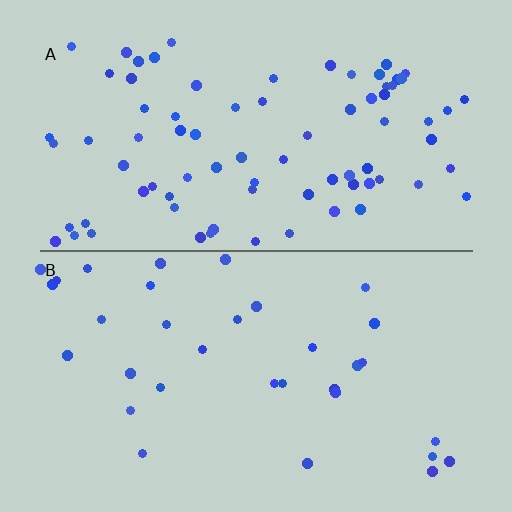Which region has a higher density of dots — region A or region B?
A (the top).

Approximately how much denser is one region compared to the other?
Approximately 2.4× — region A over region B.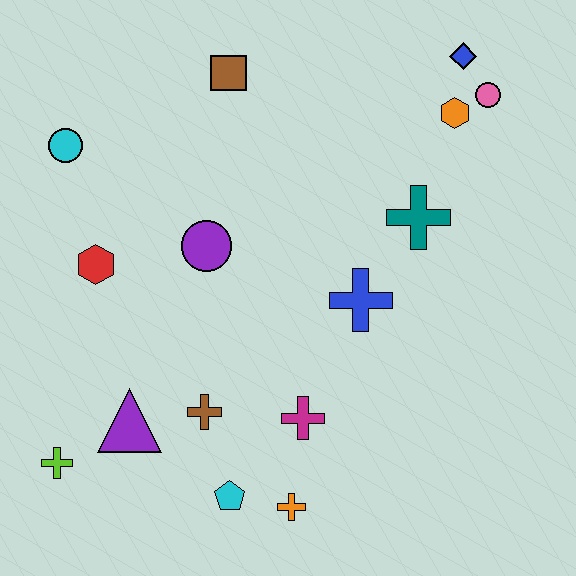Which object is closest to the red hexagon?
The purple circle is closest to the red hexagon.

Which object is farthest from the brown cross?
The blue diamond is farthest from the brown cross.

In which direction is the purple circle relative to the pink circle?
The purple circle is to the left of the pink circle.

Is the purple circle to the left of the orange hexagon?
Yes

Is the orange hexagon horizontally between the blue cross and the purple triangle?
No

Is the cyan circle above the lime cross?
Yes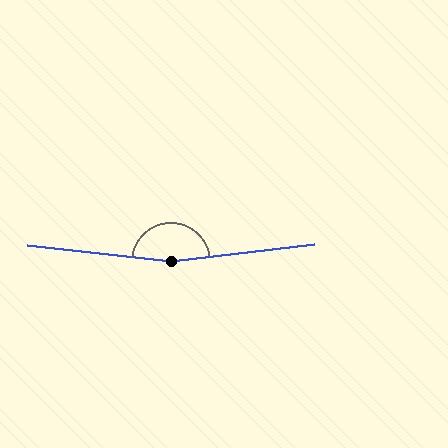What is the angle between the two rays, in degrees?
Approximately 167 degrees.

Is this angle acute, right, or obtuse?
It is obtuse.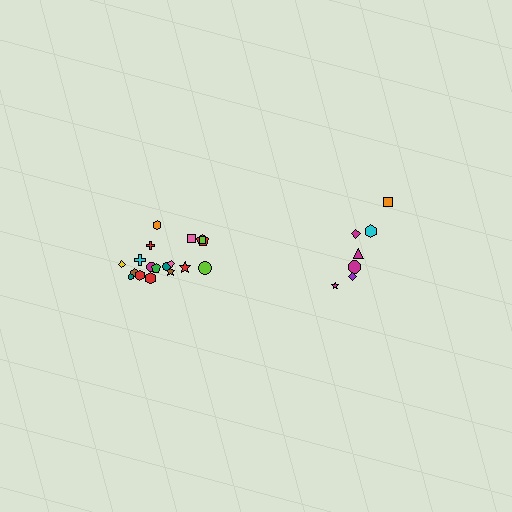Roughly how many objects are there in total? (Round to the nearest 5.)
Roughly 25 objects in total.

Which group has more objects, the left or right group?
The left group.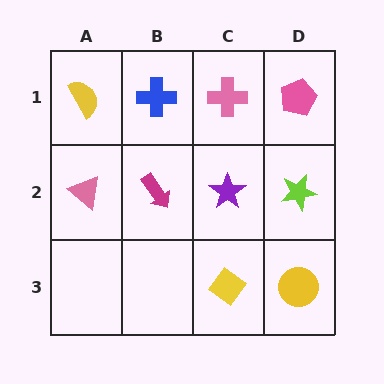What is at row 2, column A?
A pink triangle.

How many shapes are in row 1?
4 shapes.